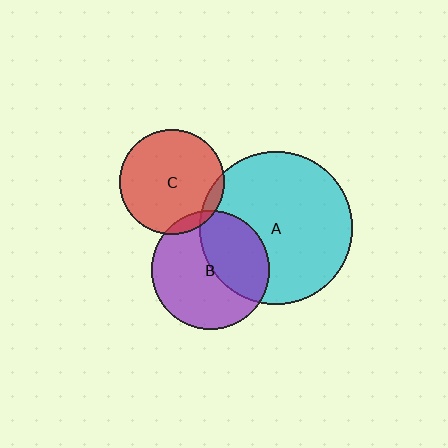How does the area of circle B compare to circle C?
Approximately 1.3 times.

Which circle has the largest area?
Circle A (cyan).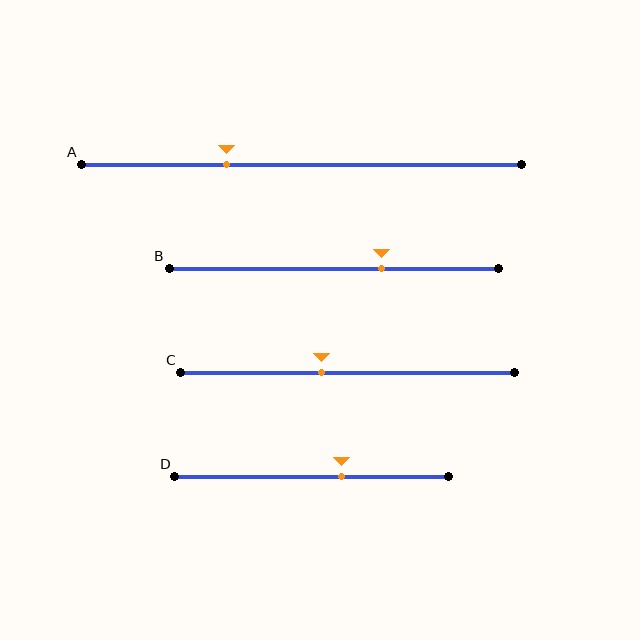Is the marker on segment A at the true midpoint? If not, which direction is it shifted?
No, the marker on segment A is shifted to the left by about 17% of the segment length.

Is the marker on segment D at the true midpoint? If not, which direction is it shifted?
No, the marker on segment D is shifted to the right by about 11% of the segment length.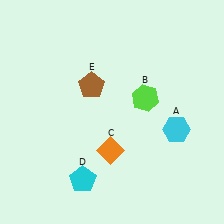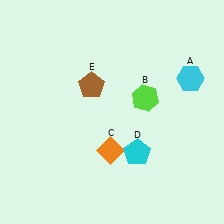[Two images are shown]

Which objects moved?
The objects that moved are: the cyan hexagon (A), the cyan pentagon (D).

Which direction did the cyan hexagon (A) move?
The cyan hexagon (A) moved up.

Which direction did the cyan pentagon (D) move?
The cyan pentagon (D) moved right.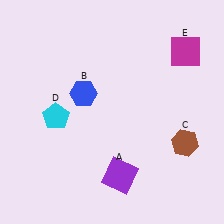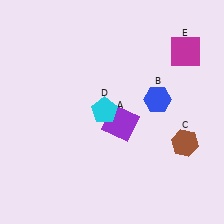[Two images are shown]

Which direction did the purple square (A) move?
The purple square (A) moved up.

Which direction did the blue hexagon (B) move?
The blue hexagon (B) moved right.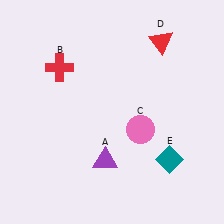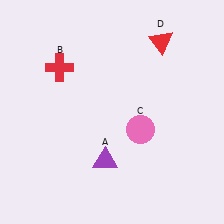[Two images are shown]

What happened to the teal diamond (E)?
The teal diamond (E) was removed in Image 2. It was in the bottom-right area of Image 1.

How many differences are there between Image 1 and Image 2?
There is 1 difference between the two images.